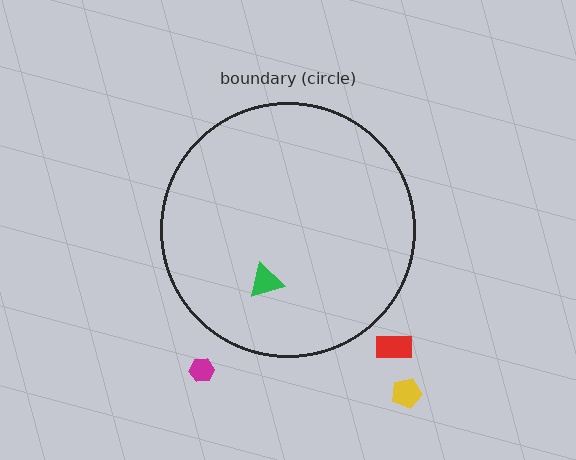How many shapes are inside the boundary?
1 inside, 3 outside.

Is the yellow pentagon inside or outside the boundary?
Outside.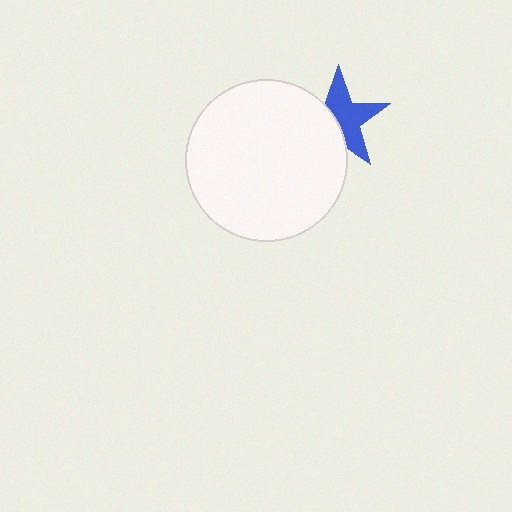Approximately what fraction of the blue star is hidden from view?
Roughly 42% of the blue star is hidden behind the white circle.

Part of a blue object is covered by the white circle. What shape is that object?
It is a star.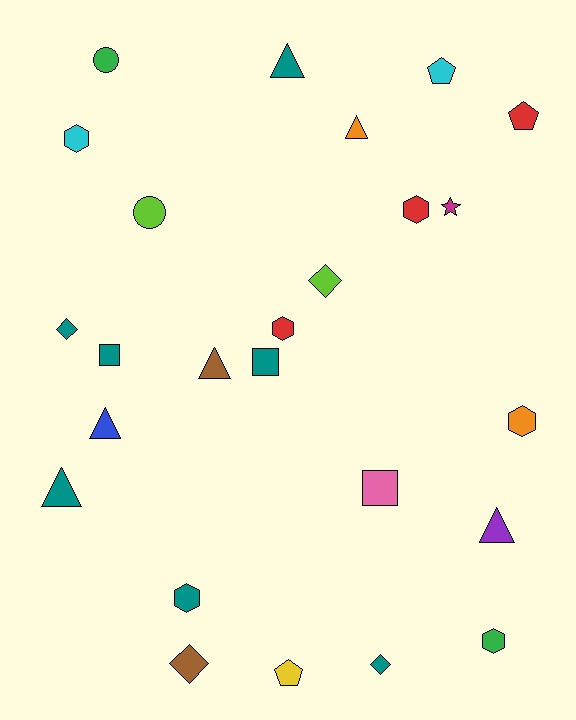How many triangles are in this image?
There are 6 triangles.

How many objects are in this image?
There are 25 objects.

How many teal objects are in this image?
There are 7 teal objects.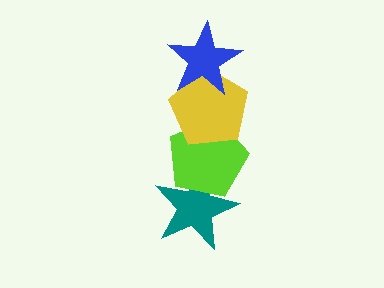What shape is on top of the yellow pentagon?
The blue star is on top of the yellow pentagon.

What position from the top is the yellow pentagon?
The yellow pentagon is 2nd from the top.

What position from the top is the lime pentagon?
The lime pentagon is 3rd from the top.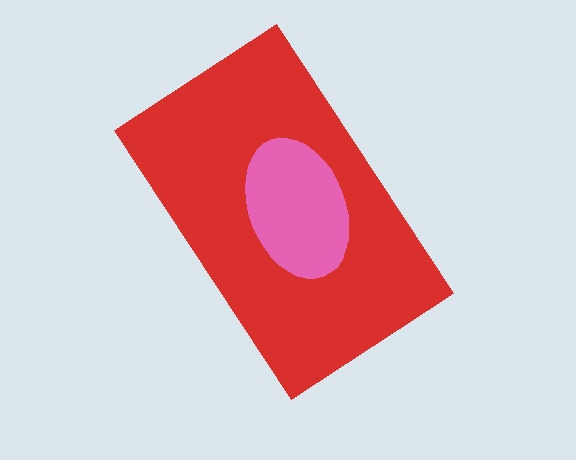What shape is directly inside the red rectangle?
The pink ellipse.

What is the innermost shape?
The pink ellipse.